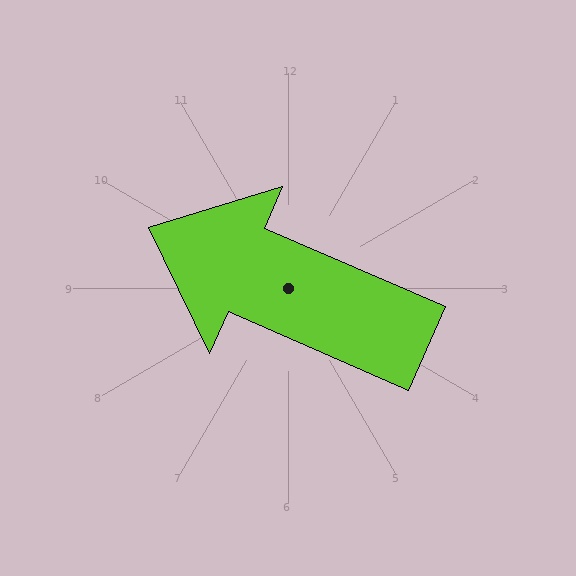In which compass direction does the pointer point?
Northwest.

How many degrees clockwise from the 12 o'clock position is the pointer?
Approximately 294 degrees.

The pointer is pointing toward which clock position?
Roughly 10 o'clock.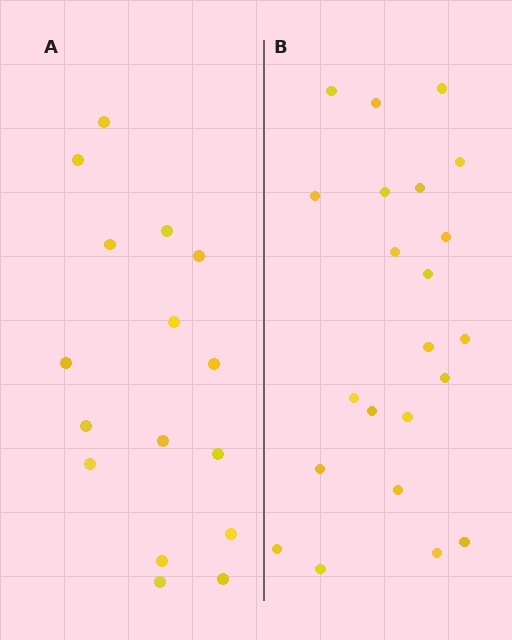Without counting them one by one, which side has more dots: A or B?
Region B (the right region) has more dots.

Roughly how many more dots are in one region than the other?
Region B has about 6 more dots than region A.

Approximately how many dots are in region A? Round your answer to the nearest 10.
About 20 dots. (The exact count is 16, which rounds to 20.)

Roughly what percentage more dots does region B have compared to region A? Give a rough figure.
About 40% more.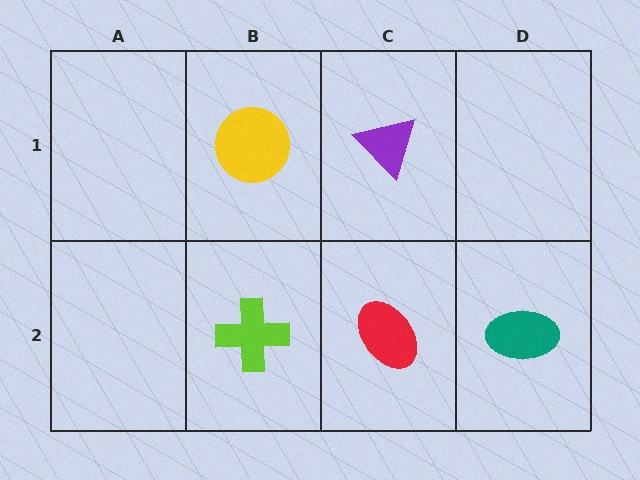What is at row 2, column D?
A teal ellipse.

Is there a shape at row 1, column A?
No, that cell is empty.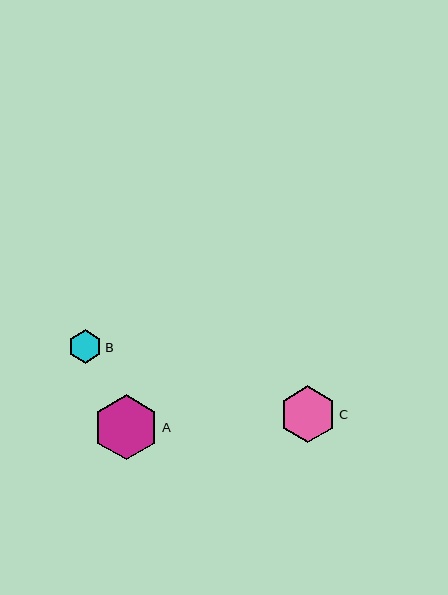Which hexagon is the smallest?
Hexagon B is the smallest with a size of approximately 33 pixels.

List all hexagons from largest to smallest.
From largest to smallest: A, C, B.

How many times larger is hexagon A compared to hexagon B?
Hexagon A is approximately 1.9 times the size of hexagon B.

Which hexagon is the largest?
Hexagon A is the largest with a size of approximately 65 pixels.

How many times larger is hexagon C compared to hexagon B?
Hexagon C is approximately 1.7 times the size of hexagon B.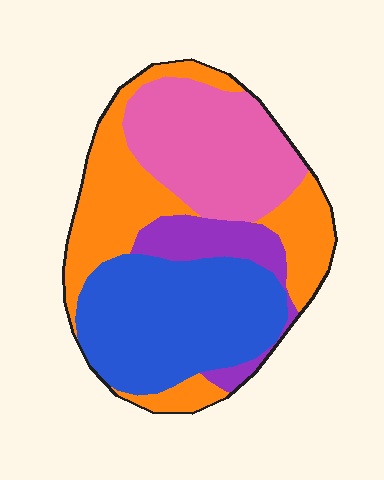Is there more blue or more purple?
Blue.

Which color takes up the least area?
Purple, at roughly 10%.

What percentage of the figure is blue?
Blue covers about 35% of the figure.